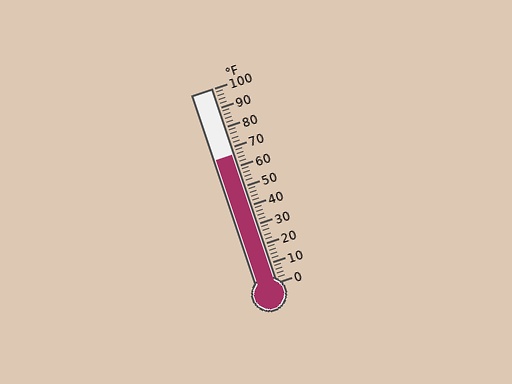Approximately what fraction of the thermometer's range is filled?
The thermometer is filled to approximately 65% of its range.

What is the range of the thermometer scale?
The thermometer scale ranges from 0°F to 100°F.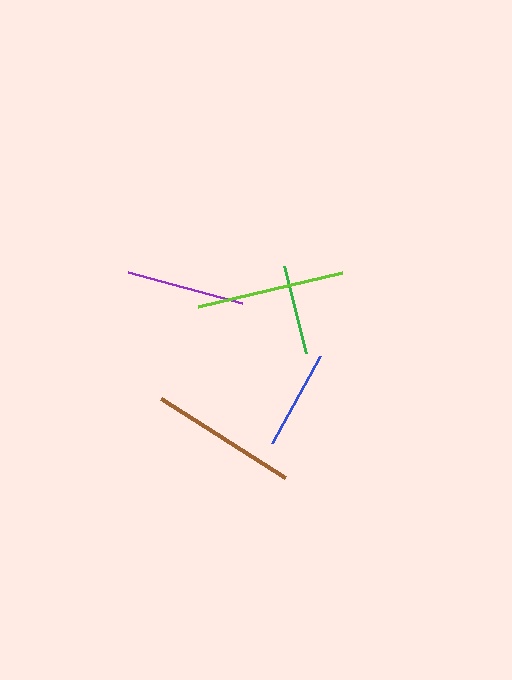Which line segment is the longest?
The lime line is the longest at approximately 148 pixels.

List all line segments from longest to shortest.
From longest to shortest: lime, brown, purple, blue, green.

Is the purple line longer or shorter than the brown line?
The brown line is longer than the purple line.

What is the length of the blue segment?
The blue segment is approximately 100 pixels long.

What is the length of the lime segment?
The lime segment is approximately 148 pixels long.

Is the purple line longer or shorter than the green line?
The purple line is longer than the green line.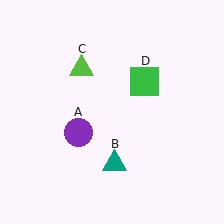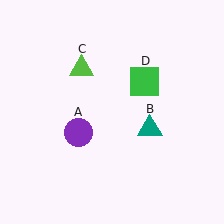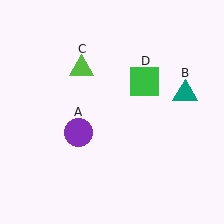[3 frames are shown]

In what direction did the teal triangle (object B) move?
The teal triangle (object B) moved up and to the right.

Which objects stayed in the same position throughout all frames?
Purple circle (object A) and lime triangle (object C) and green square (object D) remained stationary.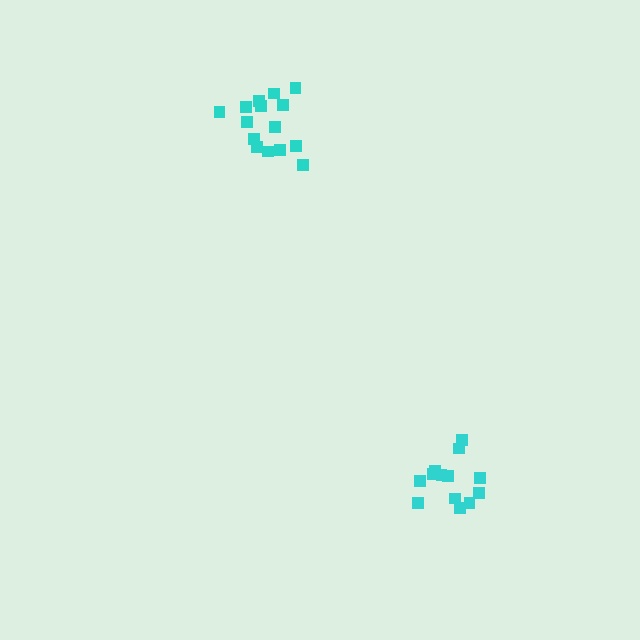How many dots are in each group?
Group 1: 16 dots, Group 2: 13 dots (29 total).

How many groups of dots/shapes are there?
There are 2 groups.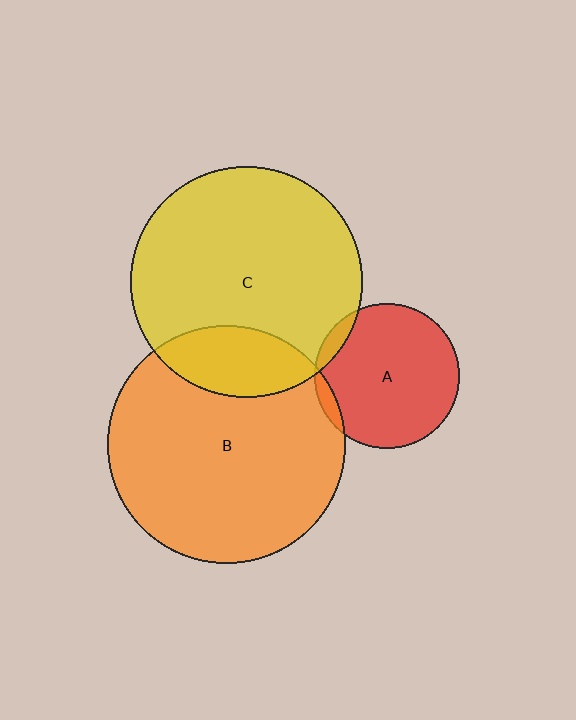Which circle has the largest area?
Circle B (orange).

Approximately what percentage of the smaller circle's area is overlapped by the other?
Approximately 20%.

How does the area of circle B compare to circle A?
Approximately 2.7 times.